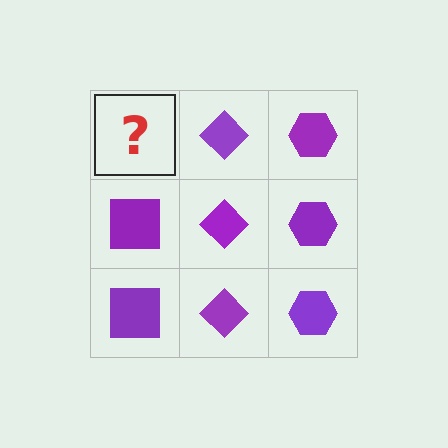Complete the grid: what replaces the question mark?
The question mark should be replaced with a purple square.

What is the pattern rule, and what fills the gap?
The rule is that each column has a consistent shape. The gap should be filled with a purple square.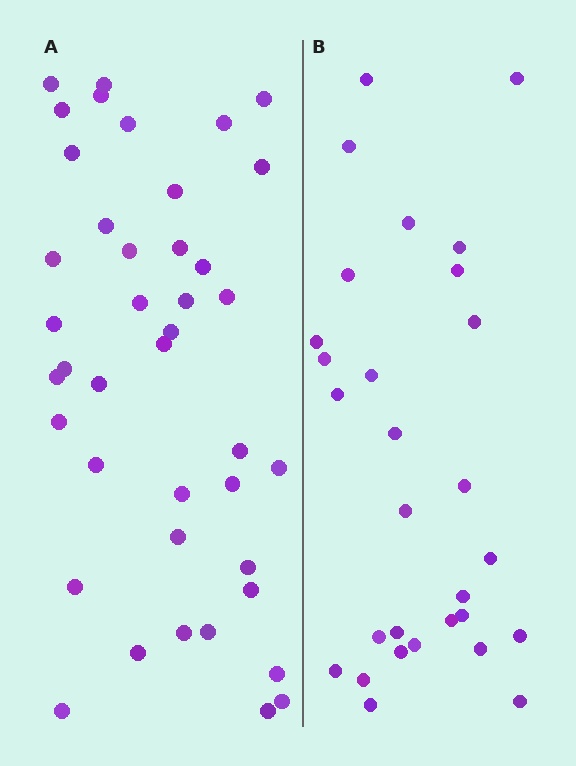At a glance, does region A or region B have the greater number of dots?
Region A (the left region) has more dots.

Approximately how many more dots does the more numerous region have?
Region A has roughly 12 or so more dots than region B.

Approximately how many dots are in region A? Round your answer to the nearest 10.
About 40 dots. (The exact count is 41, which rounds to 40.)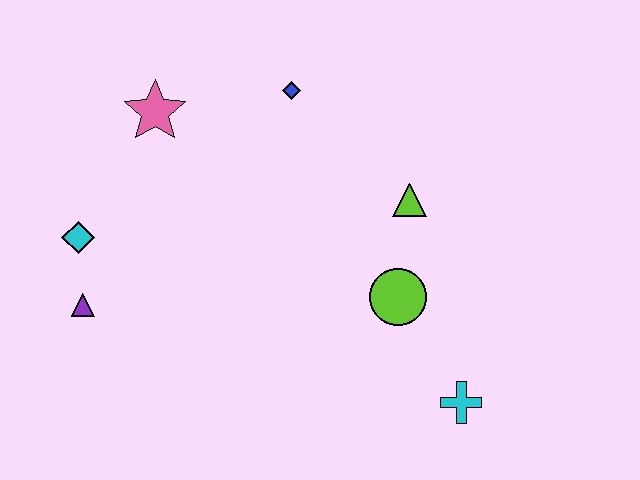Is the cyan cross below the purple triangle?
Yes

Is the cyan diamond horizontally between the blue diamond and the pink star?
No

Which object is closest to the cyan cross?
The lime circle is closest to the cyan cross.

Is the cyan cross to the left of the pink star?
No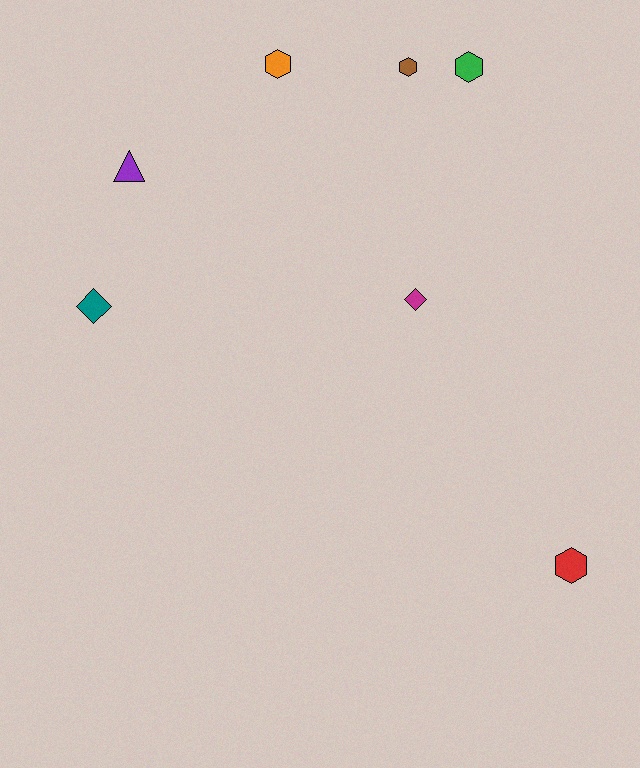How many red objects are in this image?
There is 1 red object.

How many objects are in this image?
There are 7 objects.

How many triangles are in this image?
There is 1 triangle.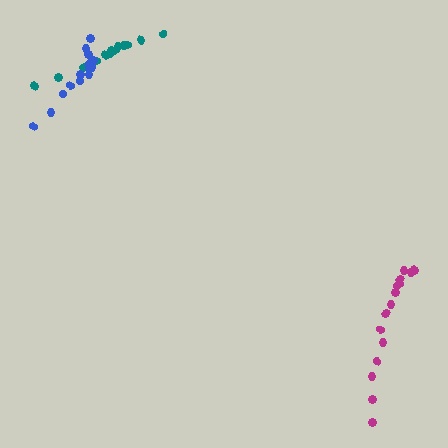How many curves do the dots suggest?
There are 3 distinct paths.